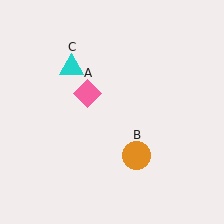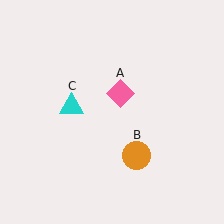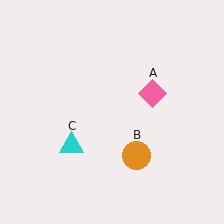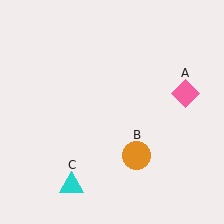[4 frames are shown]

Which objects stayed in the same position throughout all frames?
Orange circle (object B) remained stationary.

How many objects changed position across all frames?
2 objects changed position: pink diamond (object A), cyan triangle (object C).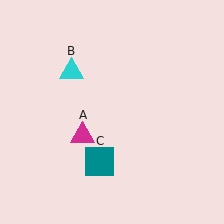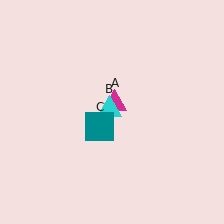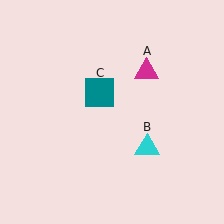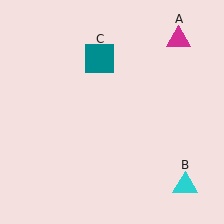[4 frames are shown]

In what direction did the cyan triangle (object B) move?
The cyan triangle (object B) moved down and to the right.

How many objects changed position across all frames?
3 objects changed position: magenta triangle (object A), cyan triangle (object B), teal square (object C).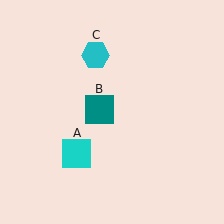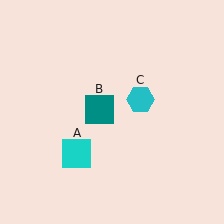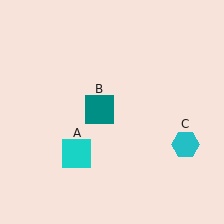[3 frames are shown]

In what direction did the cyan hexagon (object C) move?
The cyan hexagon (object C) moved down and to the right.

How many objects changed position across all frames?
1 object changed position: cyan hexagon (object C).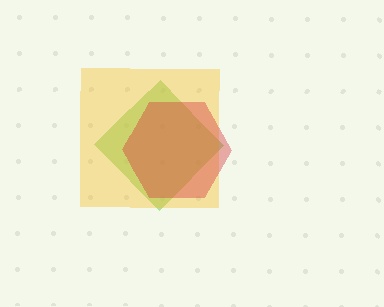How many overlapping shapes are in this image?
There are 3 overlapping shapes in the image.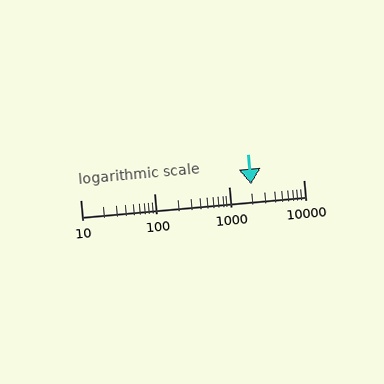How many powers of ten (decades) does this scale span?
The scale spans 3 decades, from 10 to 10000.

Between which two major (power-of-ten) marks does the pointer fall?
The pointer is between 1000 and 10000.